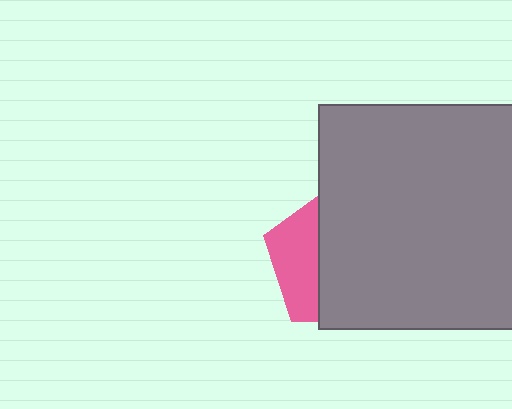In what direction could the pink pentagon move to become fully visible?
The pink pentagon could move left. That would shift it out from behind the gray square entirely.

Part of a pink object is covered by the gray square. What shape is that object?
It is a pentagon.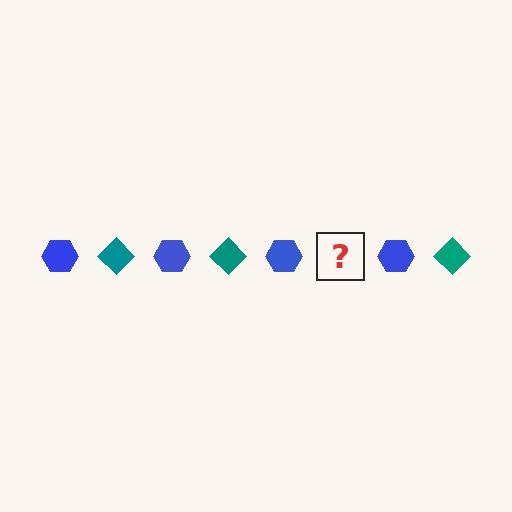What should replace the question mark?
The question mark should be replaced with a teal diamond.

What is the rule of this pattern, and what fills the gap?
The rule is that the pattern alternates between blue hexagon and teal diamond. The gap should be filled with a teal diamond.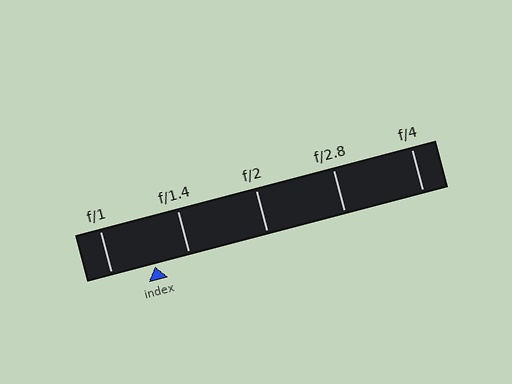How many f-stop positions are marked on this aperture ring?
There are 5 f-stop positions marked.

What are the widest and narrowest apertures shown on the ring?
The widest aperture shown is f/1 and the narrowest is f/4.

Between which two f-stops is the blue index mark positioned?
The index mark is between f/1 and f/1.4.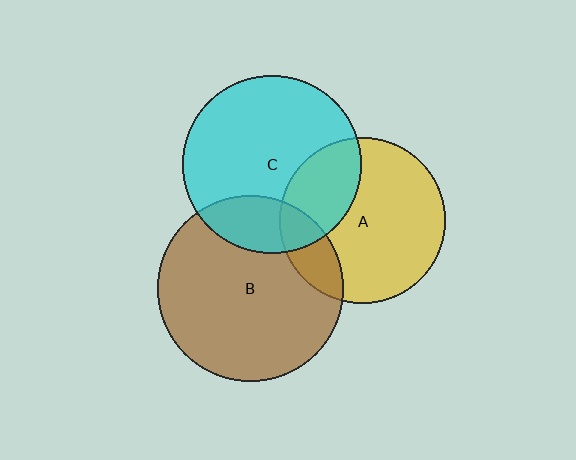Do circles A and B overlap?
Yes.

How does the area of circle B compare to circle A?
Approximately 1.3 times.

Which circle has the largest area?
Circle B (brown).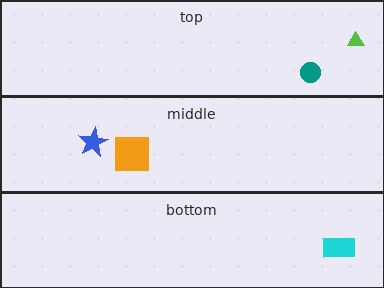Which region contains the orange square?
The middle region.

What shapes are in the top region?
The lime triangle, the teal circle.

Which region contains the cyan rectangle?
The bottom region.